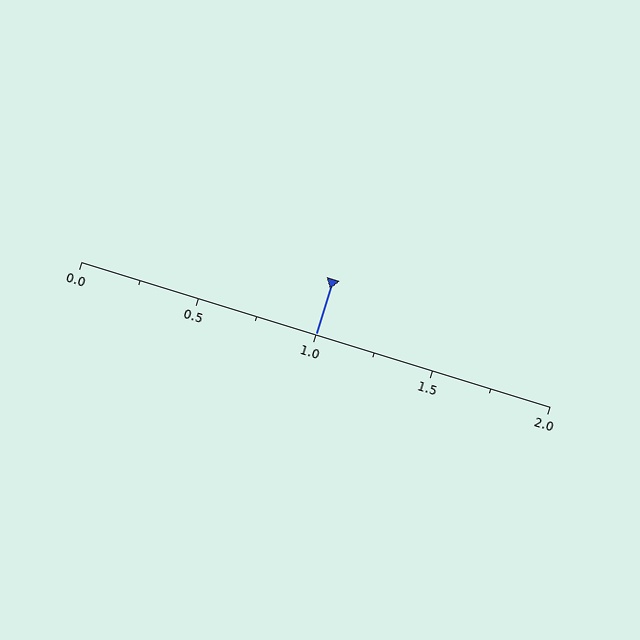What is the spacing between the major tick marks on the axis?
The major ticks are spaced 0.5 apart.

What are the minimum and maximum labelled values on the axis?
The axis runs from 0.0 to 2.0.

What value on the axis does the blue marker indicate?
The marker indicates approximately 1.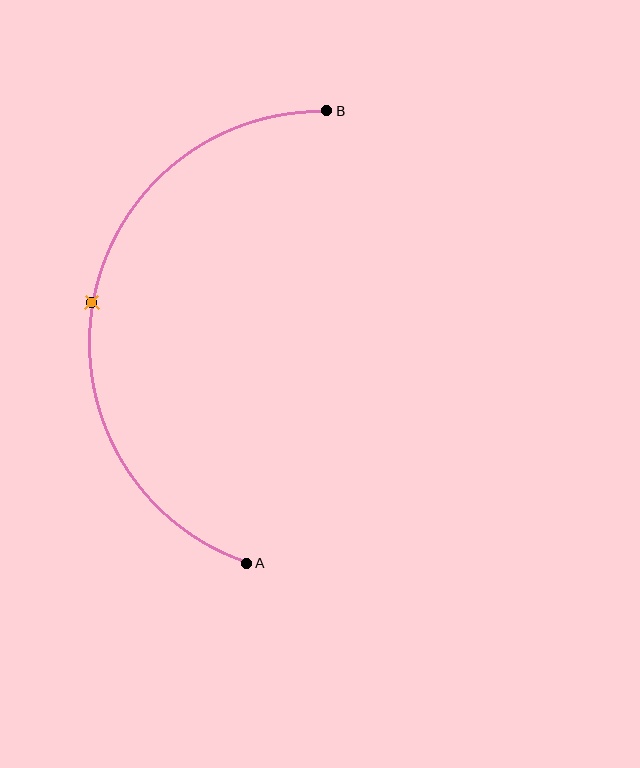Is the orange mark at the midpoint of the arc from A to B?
Yes. The orange mark lies on the arc at equal arc-length from both A and B — it is the arc midpoint.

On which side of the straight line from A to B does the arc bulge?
The arc bulges to the left of the straight line connecting A and B.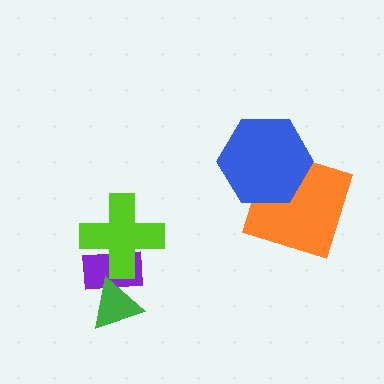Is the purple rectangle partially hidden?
Yes, it is partially covered by another shape.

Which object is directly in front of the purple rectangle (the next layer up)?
The green triangle is directly in front of the purple rectangle.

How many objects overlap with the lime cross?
1 object overlaps with the lime cross.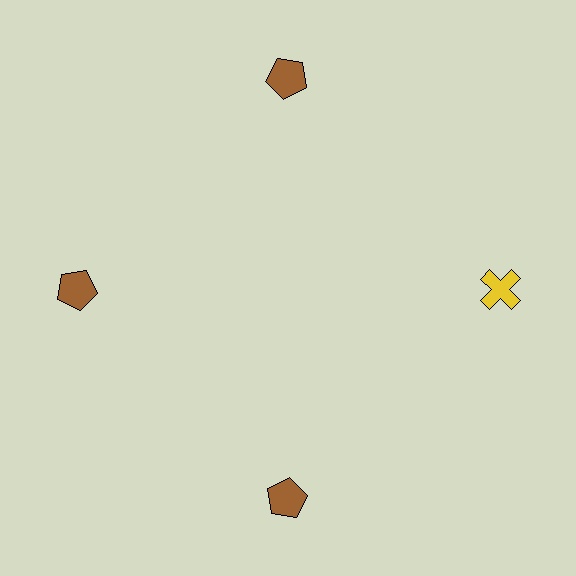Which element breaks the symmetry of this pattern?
The yellow cross at roughly the 3 o'clock position breaks the symmetry. All other shapes are brown pentagons.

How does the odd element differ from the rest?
It differs in both color (yellow instead of brown) and shape (cross instead of pentagon).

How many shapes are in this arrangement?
There are 4 shapes arranged in a ring pattern.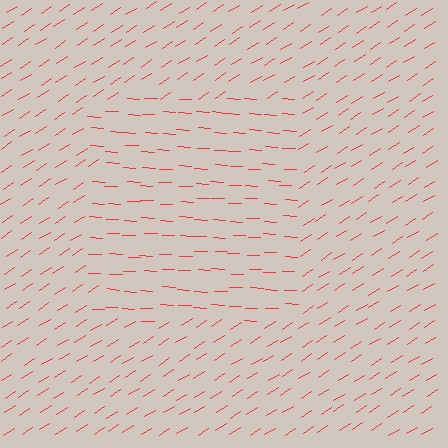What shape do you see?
I see a rectangle.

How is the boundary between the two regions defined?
The boundary is defined purely by a change in line orientation (approximately 36 degrees difference). All lines are the same color and thickness.